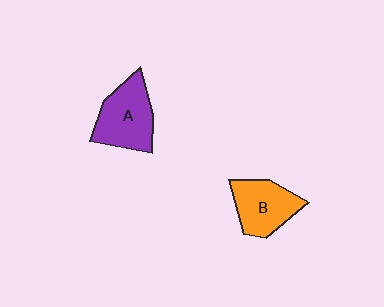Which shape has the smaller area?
Shape B (orange).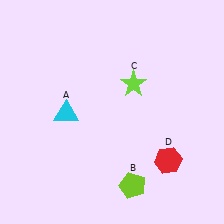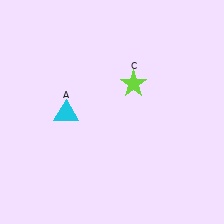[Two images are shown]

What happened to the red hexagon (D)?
The red hexagon (D) was removed in Image 2. It was in the bottom-right area of Image 1.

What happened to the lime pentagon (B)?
The lime pentagon (B) was removed in Image 2. It was in the bottom-right area of Image 1.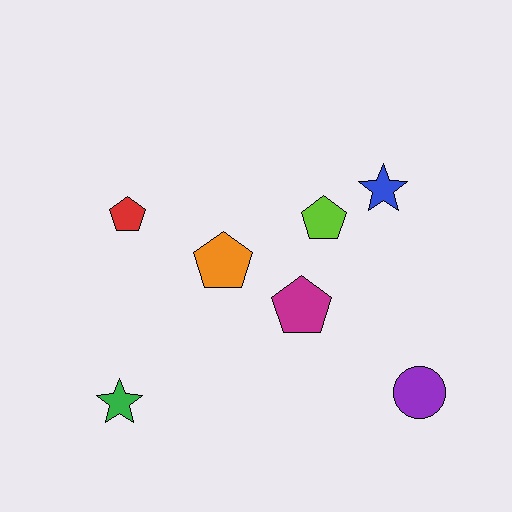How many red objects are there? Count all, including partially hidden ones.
There is 1 red object.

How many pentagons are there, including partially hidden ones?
There are 4 pentagons.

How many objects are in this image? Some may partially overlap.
There are 7 objects.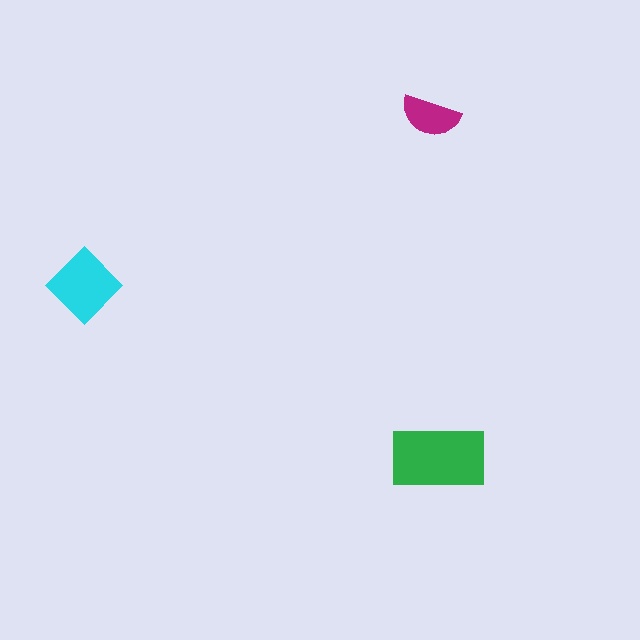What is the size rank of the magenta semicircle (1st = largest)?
3rd.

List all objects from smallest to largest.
The magenta semicircle, the cyan diamond, the green rectangle.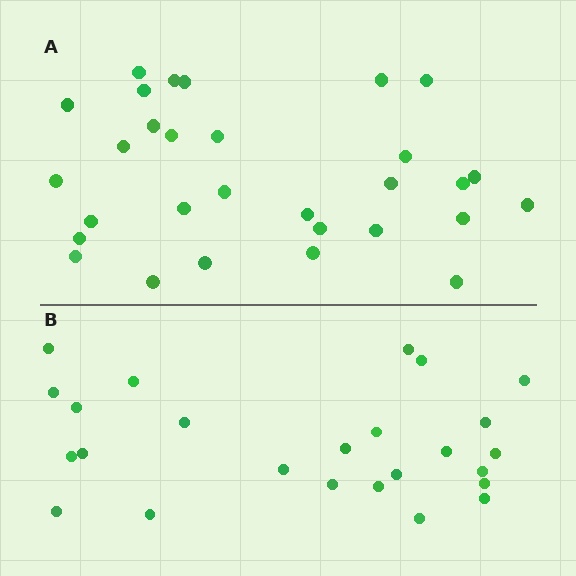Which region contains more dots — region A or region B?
Region A (the top region) has more dots.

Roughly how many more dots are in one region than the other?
Region A has about 5 more dots than region B.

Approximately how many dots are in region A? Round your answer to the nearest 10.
About 30 dots.